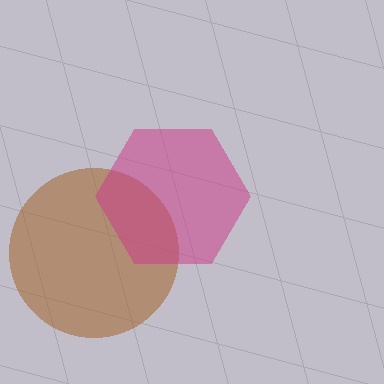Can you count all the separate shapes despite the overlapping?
Yes, there are 2 separate shapes.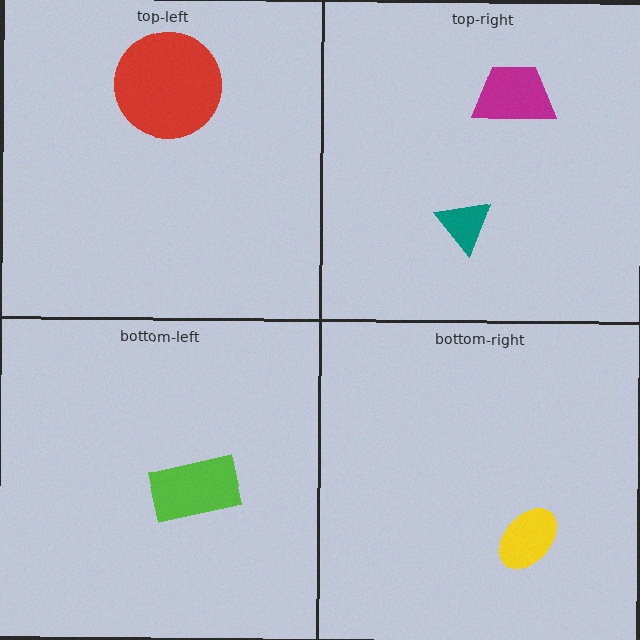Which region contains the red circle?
The top-left region.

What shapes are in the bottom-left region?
The lime rectangle.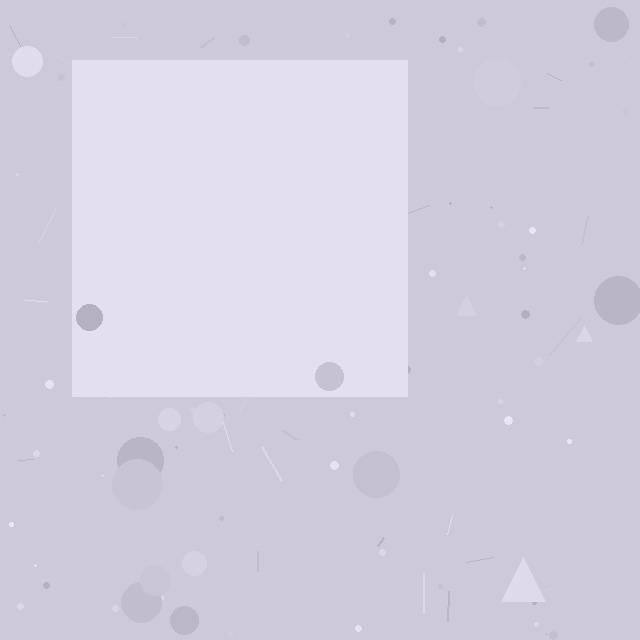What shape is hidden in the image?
A square is hidden in the image.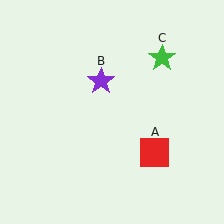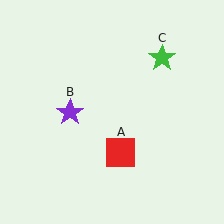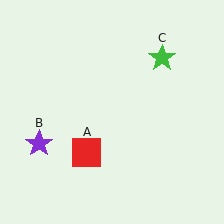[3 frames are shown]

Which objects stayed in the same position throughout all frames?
Green star (object C) remained stationary.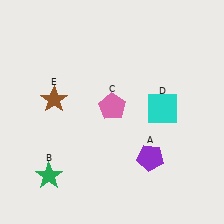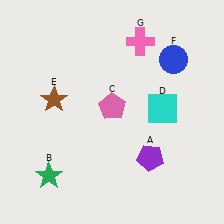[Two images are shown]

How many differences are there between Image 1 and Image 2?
There are 2 differences between the two images.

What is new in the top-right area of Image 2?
A blue circle (F) was added in the top-right area of Image 2.